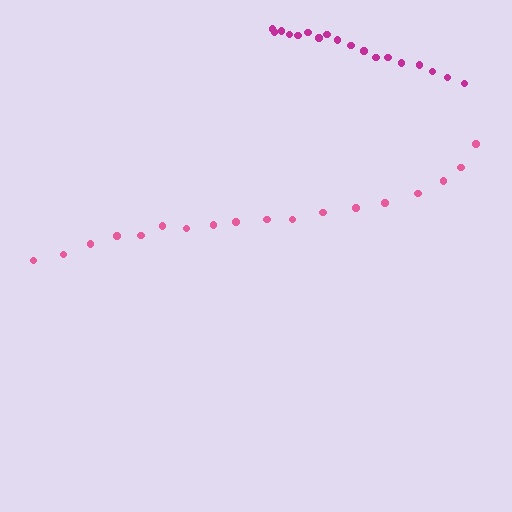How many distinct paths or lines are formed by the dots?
There are 2 distinct paths.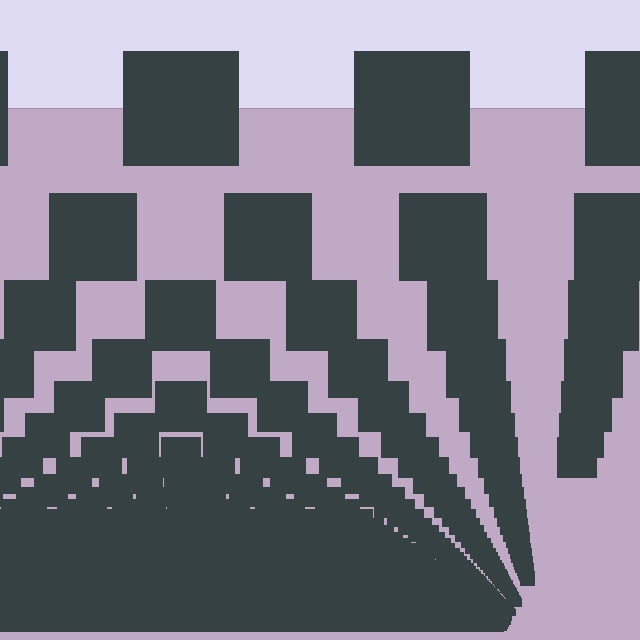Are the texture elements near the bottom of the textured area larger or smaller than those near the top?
Smaller. The gradient is inverted — elements near the bottom are smaller and denser.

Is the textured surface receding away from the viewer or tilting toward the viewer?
The surface appears to tilt toward the viewer. Texture elements get larger and sparser toward the top.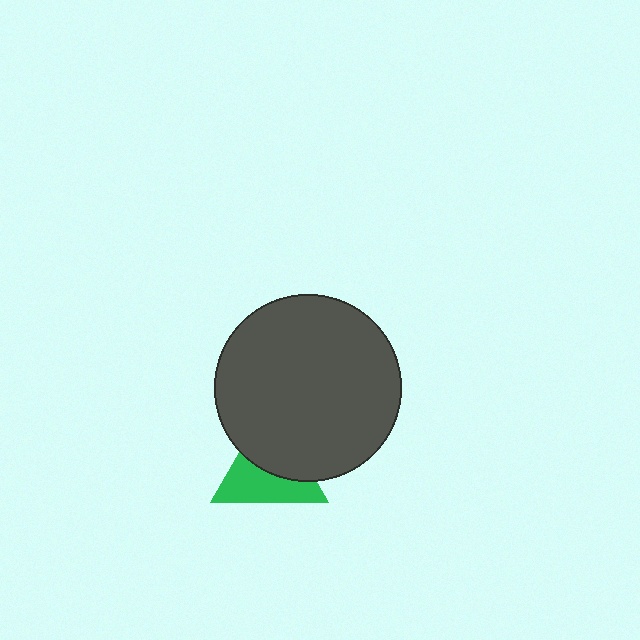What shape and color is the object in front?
The object in front is a dark gray circle.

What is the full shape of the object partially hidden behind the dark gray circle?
The partially hidden object is a green triangle.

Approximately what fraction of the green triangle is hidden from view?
Roughly 48% of the green triangle is hidden behind the dark gray circle.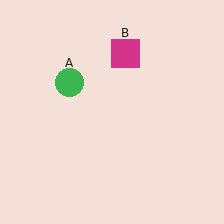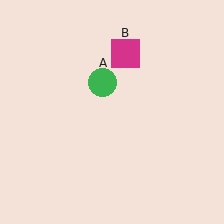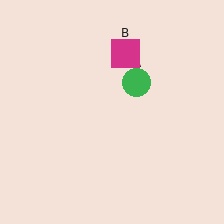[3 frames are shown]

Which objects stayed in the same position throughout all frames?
Magenta square (object B) remained stationary.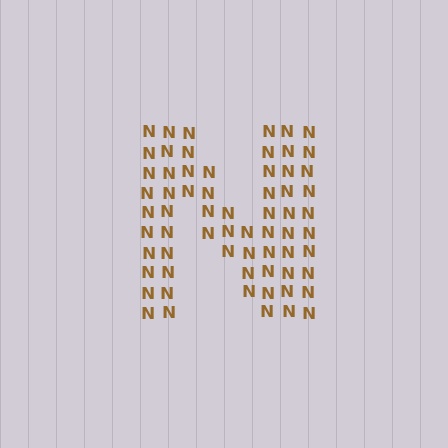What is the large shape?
The large shape is the letter N.